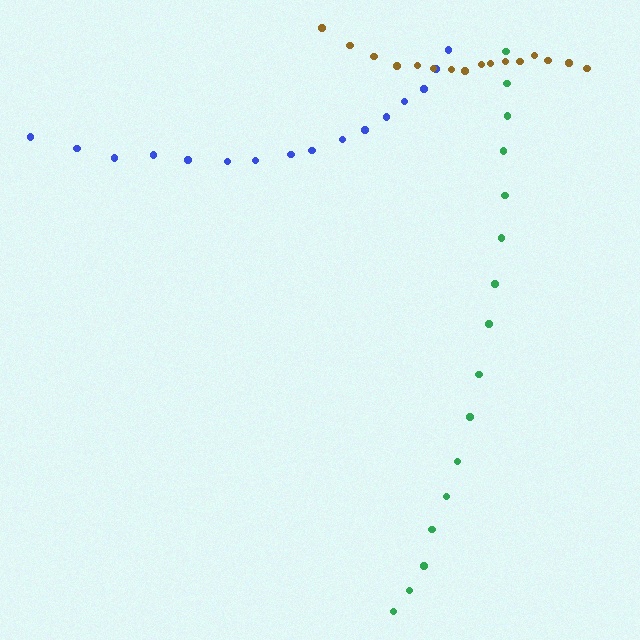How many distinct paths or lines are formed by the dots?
There are 3 distinct paths.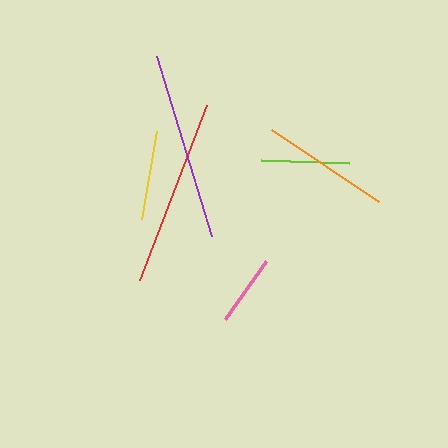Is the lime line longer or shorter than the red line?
The red line is longer than the lime line.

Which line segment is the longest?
The purple line is the longest at approximately 188 pixels.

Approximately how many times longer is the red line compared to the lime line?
The red line is approximately 2.1 times the length of the lime line.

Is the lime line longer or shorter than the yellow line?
The yellow line is longer than the lime line.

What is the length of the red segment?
The red segment is approximately 187 pixels long.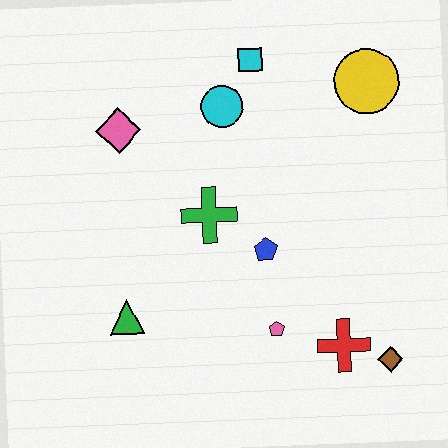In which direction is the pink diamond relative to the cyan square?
The pink diamond is to the left of the cyan square.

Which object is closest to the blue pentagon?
The green cross is closest to the blue pentagon.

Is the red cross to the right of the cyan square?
Yes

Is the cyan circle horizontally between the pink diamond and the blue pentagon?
Yes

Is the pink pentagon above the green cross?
No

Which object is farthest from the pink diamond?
The brown diamond is farthest from the pink diamond.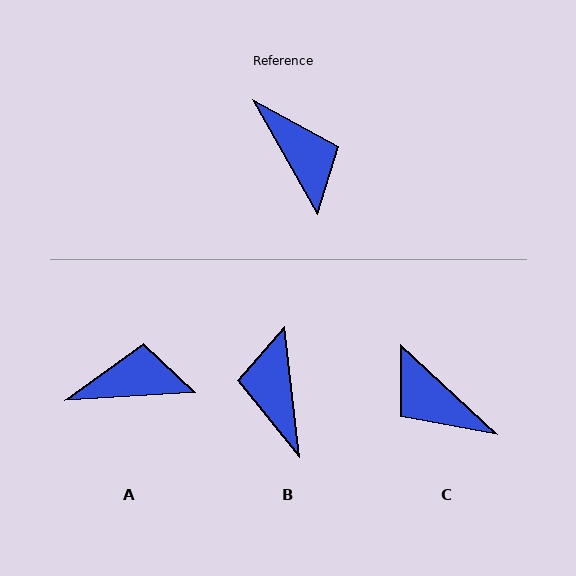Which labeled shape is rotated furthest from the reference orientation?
C, about 162 degrees away.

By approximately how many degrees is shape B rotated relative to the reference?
Approximately 157 degrees counter-clockwise.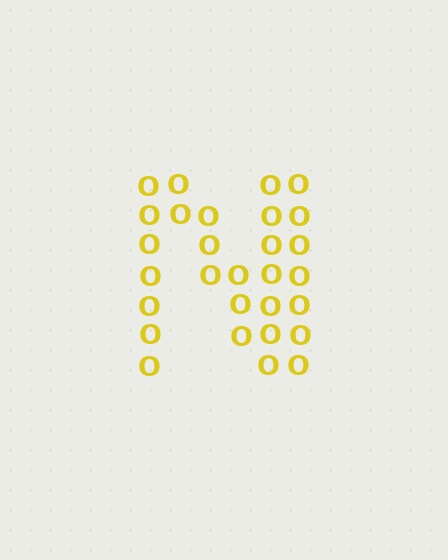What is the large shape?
The large shape is the letter N.